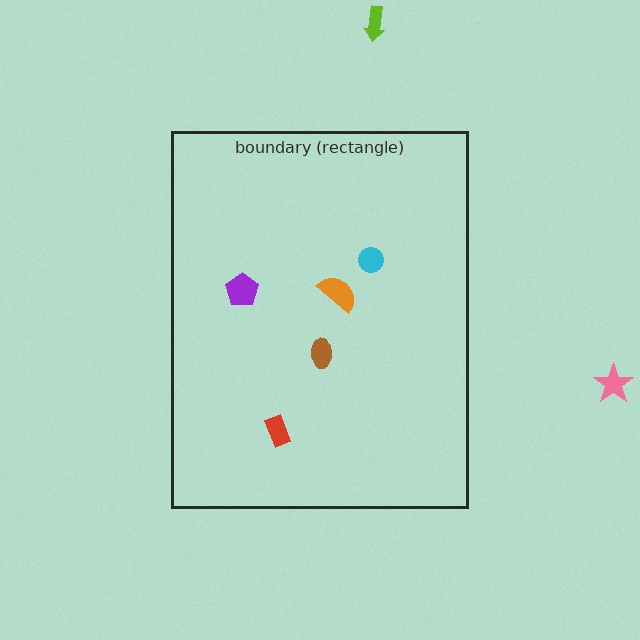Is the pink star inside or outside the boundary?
Outside.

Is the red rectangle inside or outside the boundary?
Inside.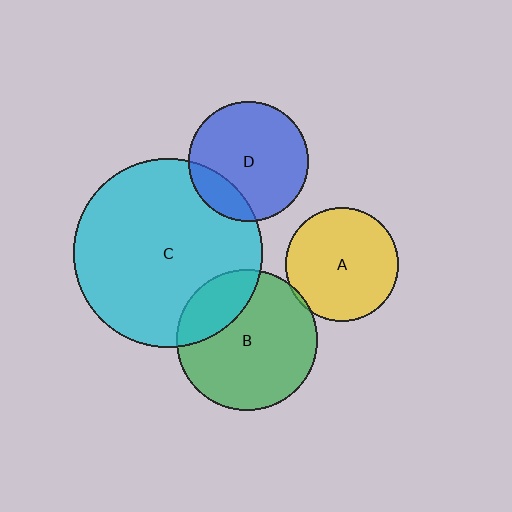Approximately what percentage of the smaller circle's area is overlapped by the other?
Approximately 5%.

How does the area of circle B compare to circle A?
Approximately 1.5 times.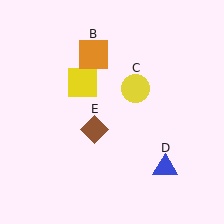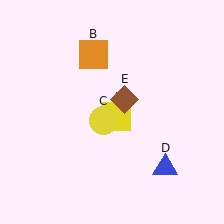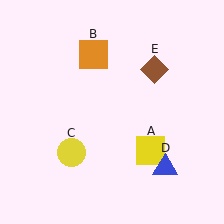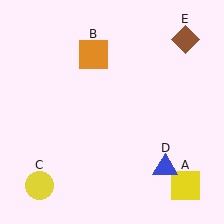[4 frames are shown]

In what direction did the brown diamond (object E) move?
The brown diamond (object E) moved up and to the right.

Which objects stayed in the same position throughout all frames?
Orange square (object B) and blue triangle (object D) remained stationary.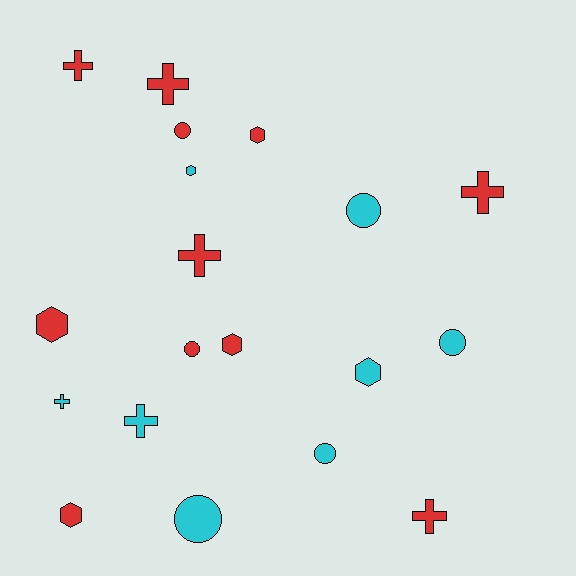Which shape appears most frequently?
Cross, with 7 objects.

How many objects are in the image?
There are 19 objects.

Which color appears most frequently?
Red, with 11 objects.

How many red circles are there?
There are 2 red circles.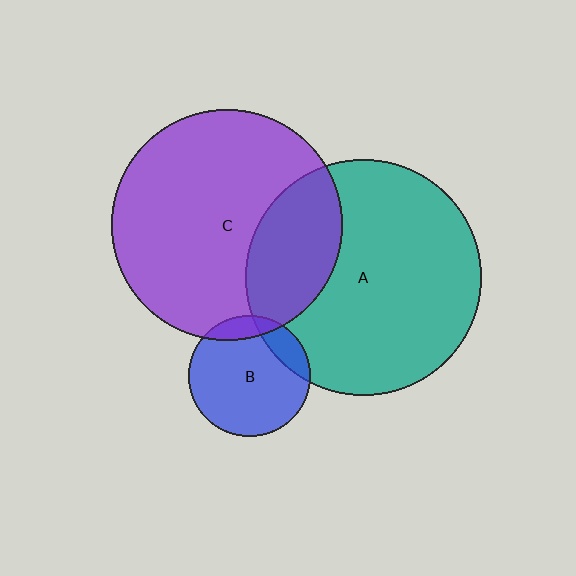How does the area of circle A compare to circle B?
Approximately 3.8 times.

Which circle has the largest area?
Circle A (teal).